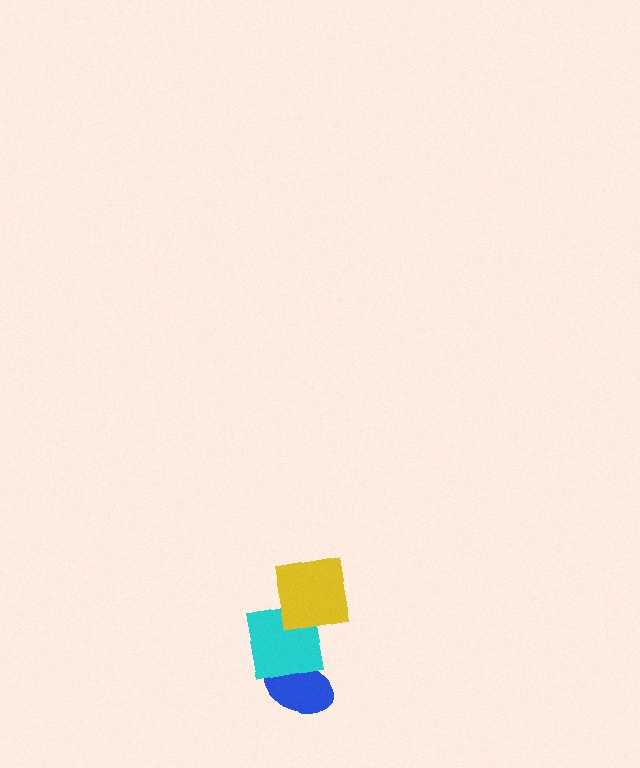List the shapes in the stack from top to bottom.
From top to bottom: the yellow square, the cyan square, the blue ellipse.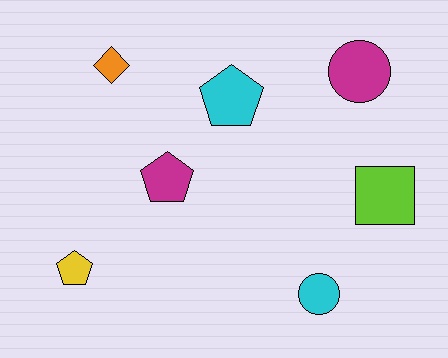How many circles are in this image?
There are 2 circles.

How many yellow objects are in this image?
There is 1 yellow object.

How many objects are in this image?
There are 7 objects.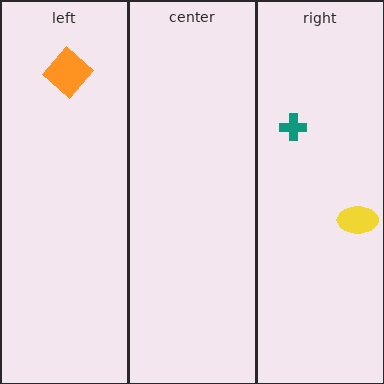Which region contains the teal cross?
The right region.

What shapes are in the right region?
The yellow ellipse, the teal cross.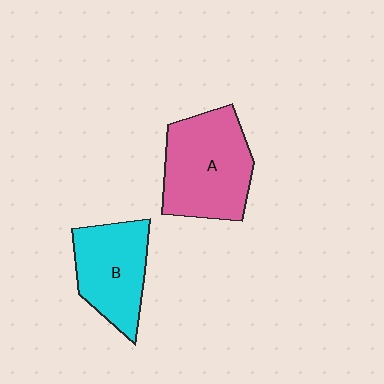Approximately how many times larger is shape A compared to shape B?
Approximately 1.3 times.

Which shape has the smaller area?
Shape B (cyan).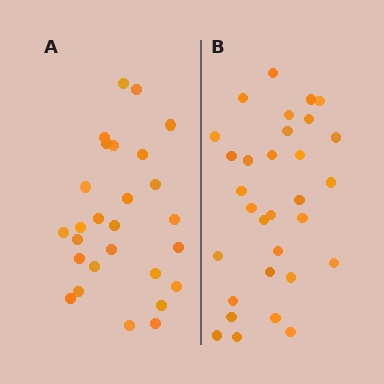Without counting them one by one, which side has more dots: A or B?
Region B (the right region) has more dots.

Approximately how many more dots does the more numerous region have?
Region B has about 4 more dots than region A.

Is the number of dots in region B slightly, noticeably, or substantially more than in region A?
Region B has only slightly more — the two regions are fairly close. The ratio is roughly 1.1 to 1.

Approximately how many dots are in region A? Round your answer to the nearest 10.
About 30 dots. (The exact count is 27, which rounds to 30.)